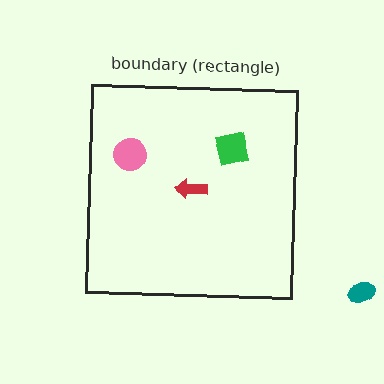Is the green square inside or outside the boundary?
Inside.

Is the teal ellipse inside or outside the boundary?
Outside.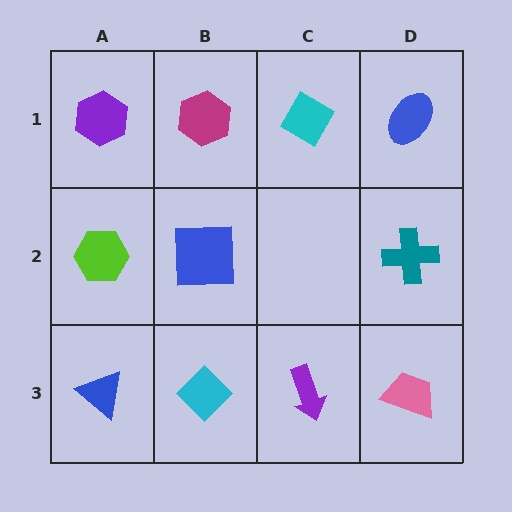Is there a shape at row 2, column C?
No, that cell is empty.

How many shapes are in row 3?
4 shapes.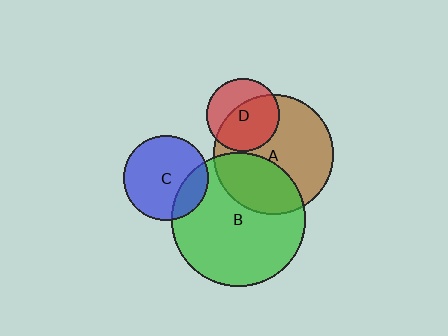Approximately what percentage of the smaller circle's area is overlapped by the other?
Approximately 35%.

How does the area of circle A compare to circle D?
Approximately 2.7 times.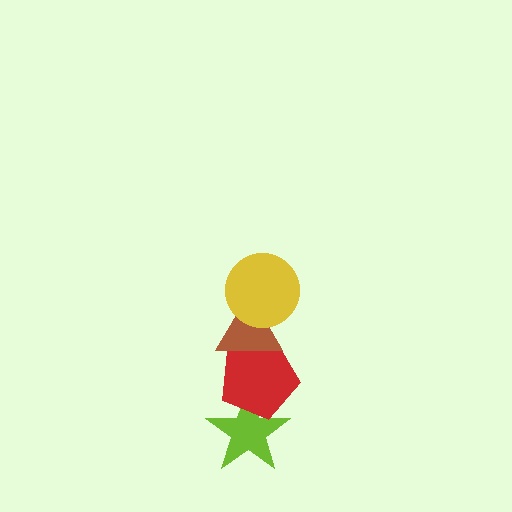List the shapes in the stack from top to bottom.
From top to bottom: the yellow circle, the brown triangle, the red pentagon, the lime star.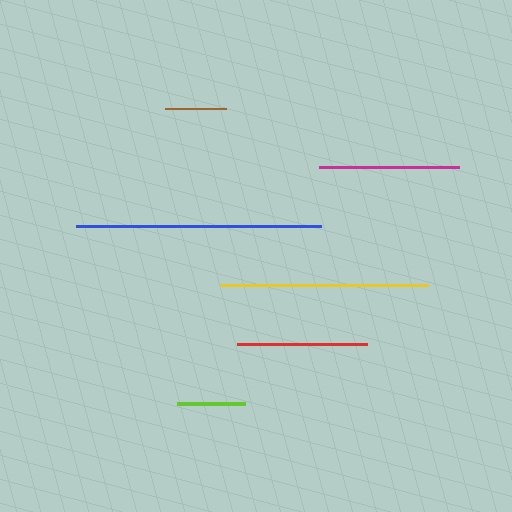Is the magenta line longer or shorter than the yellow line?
The yellow line is longer than the magenta line.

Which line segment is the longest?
The blue line is the longest at approximately 244 pixels.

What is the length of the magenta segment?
The magenta segment is approximately 141 pixels long.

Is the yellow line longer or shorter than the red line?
The yellow line is longer than the red line.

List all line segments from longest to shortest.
From longest to shortest: blue, yellow, magenta, red, lime, brown.